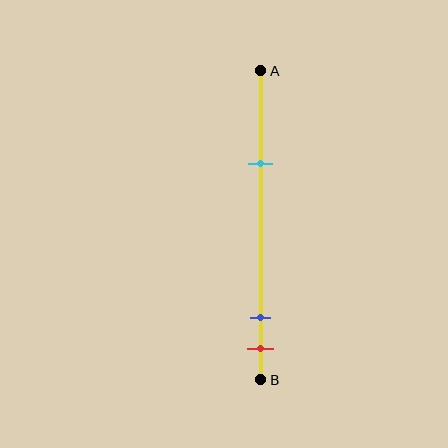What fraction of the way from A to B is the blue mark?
The blue mark is approximately 80% (0.8) of the way from A to B.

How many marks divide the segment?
There are 3 marks dividing the segment.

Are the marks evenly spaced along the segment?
No, the marks are not evenly spaced.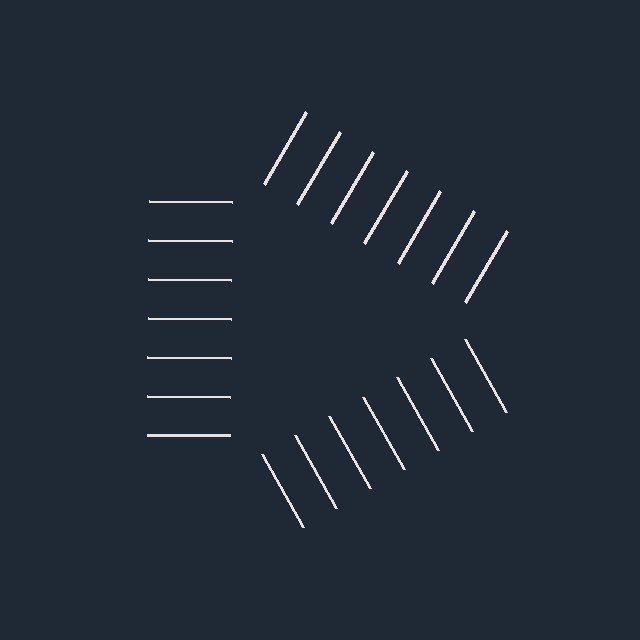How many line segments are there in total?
21 — 7 along each of the 3 edges.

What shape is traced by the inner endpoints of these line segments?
An illusory triangle — the line segments terminate on its edges but no continuous stroke is drawn.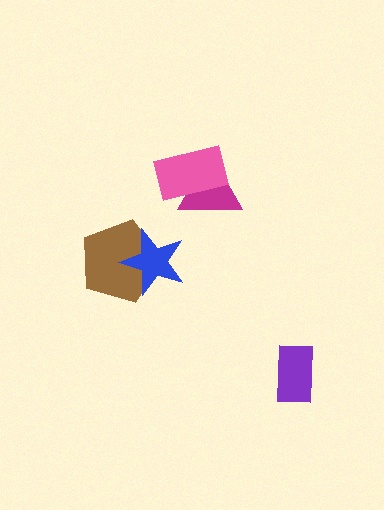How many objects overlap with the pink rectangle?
1 object overlaps with the pink rectangle.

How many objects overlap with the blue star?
1 object overlaps with the blue star.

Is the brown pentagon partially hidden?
Yes, it is partially covered by another shape.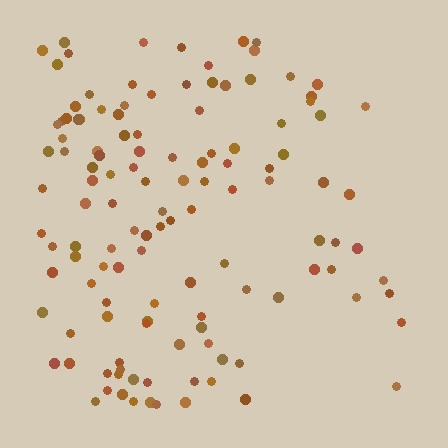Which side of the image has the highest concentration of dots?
The left.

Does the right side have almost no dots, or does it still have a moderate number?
Still a moderate number, just noticeably fewer than the left.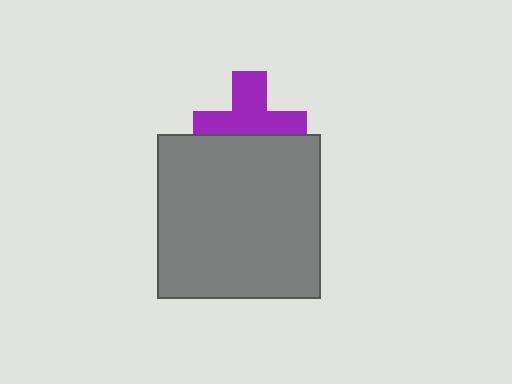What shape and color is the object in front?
The object in front is a gray square.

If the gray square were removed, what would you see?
You would see the complete purple cross.